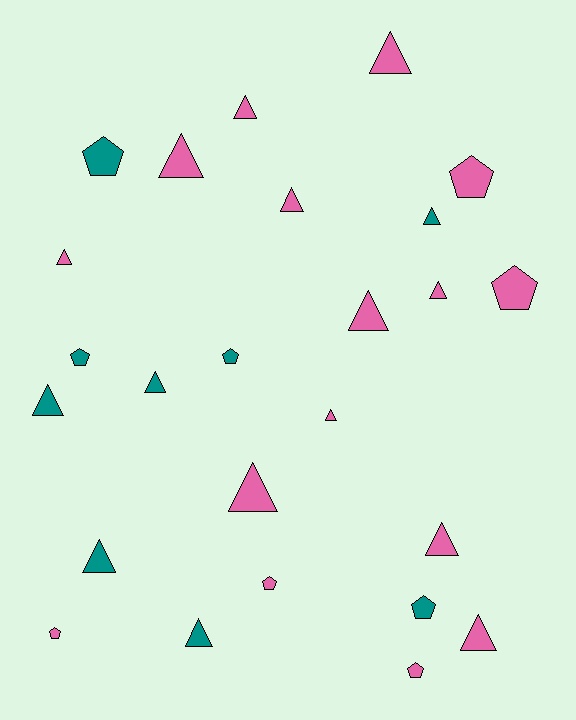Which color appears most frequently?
Pink, with 16 objects.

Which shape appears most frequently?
Triangle, with 16 objects.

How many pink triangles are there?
There are 11 pink triangles.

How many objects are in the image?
There are 25 objects.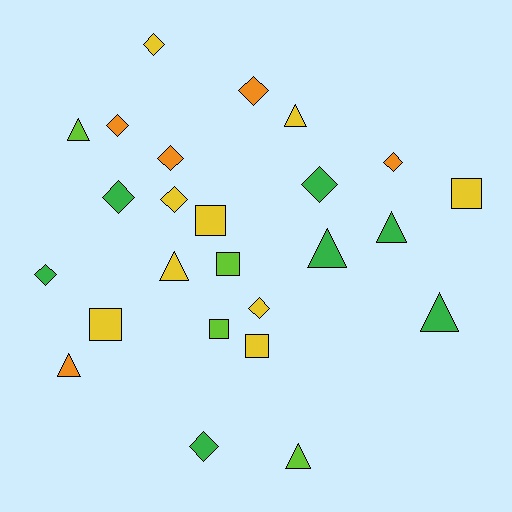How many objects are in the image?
There are 25 objects.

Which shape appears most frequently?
Diamond, with 11 objects.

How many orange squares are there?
There are no orange squares.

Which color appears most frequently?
Yellow, with 9 objects.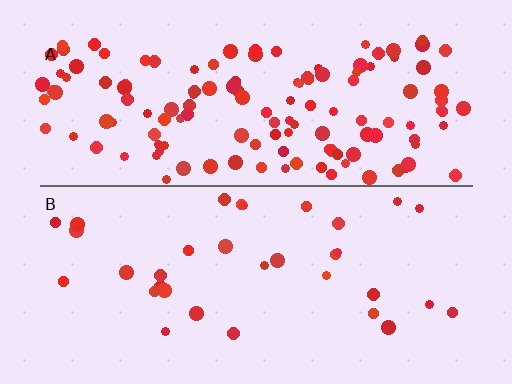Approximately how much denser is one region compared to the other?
Approximately 4.1× — region A over region B.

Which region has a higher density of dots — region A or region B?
A (the top).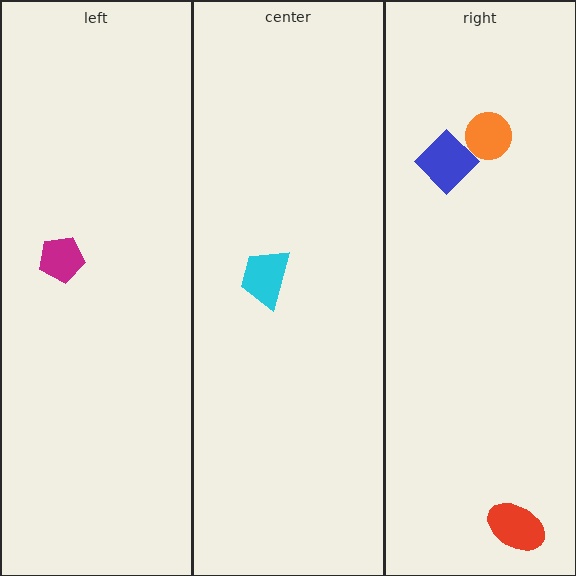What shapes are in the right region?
The red ellipse, the orange circle, the blue diamond.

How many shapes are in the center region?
1.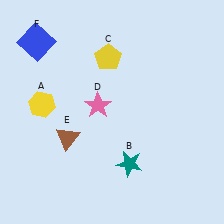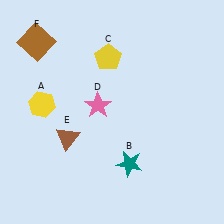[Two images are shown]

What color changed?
The square (F) changed from blue in Image 1 to brown in Image 2.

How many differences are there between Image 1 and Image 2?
There is 1 difference between the two images.